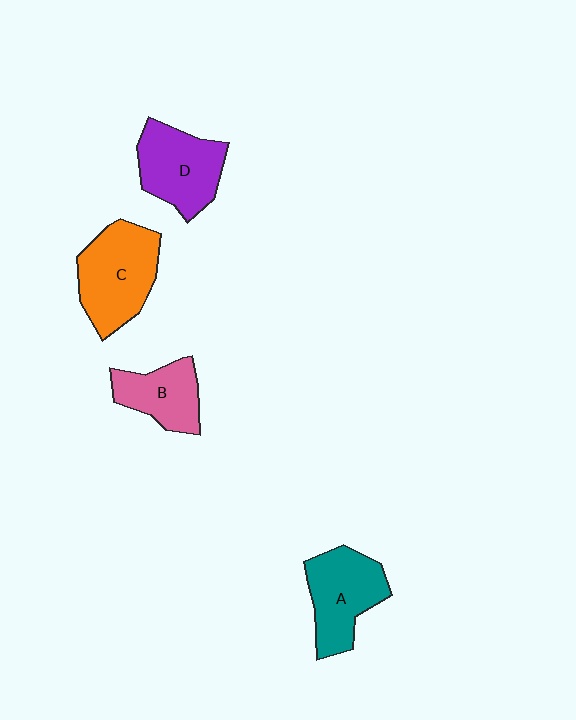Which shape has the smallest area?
Shape B (pink).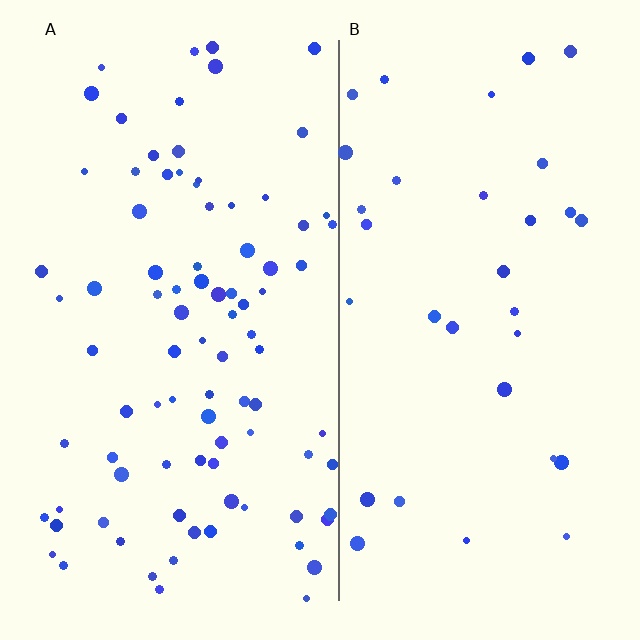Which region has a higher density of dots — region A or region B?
A (the left).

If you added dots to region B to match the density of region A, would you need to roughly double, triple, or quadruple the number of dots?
Approximately triple.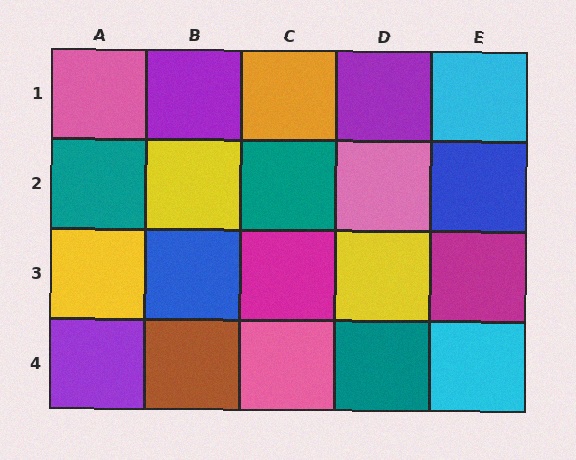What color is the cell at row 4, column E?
Cyan.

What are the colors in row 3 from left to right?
Yellow, blue, magenta, yellow, magenta.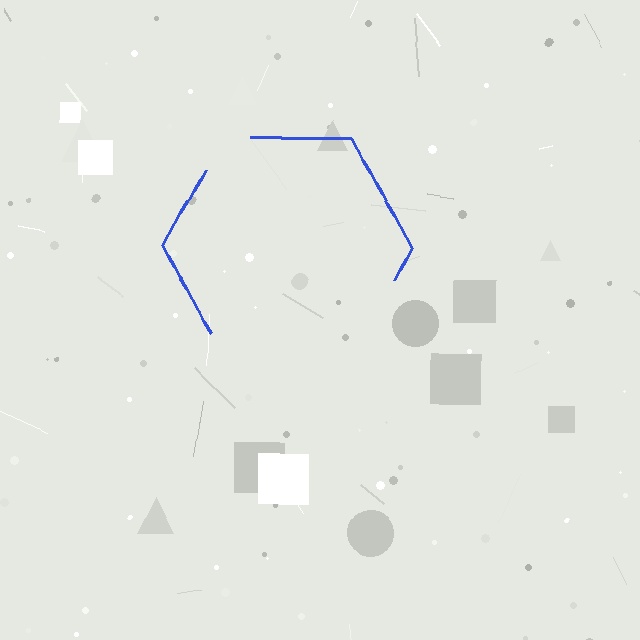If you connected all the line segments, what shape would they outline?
They would outline a hexagon.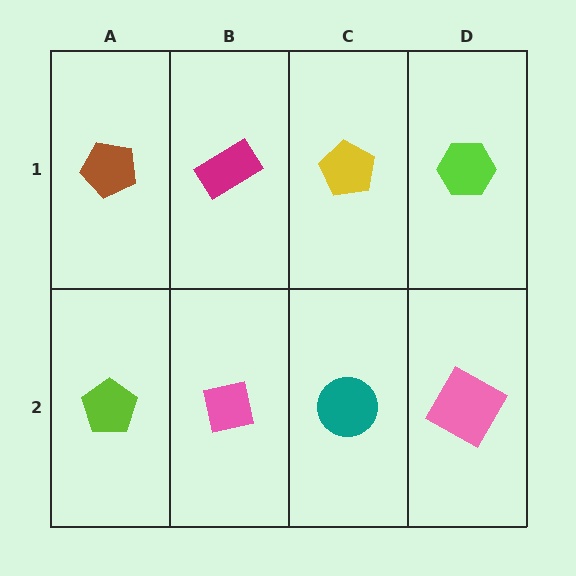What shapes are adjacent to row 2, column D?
A lime hexagon (row 1, column D), a teal circle (row 2, column C).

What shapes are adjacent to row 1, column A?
A lime pentagon (row 2, column A), a magenta rectangle (row 1, column B).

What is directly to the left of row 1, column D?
A yellow pentagon.